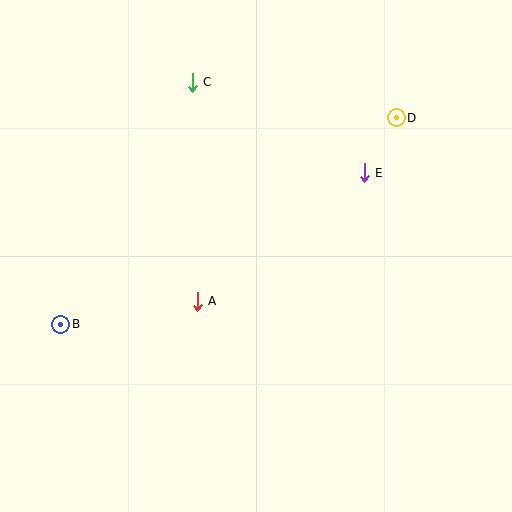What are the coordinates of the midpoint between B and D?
The midpoint between B and D is at (228, 221).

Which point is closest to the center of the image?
Point A at (197, 301) is closest to the center.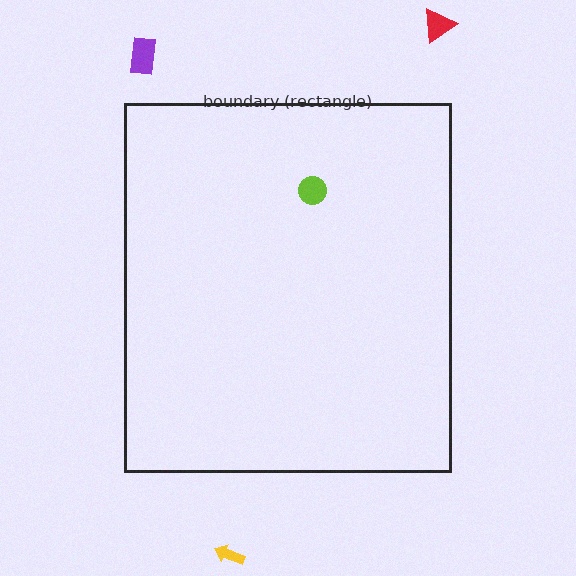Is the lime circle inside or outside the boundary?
Inside.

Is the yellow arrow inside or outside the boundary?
Outside.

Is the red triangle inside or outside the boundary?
Outside.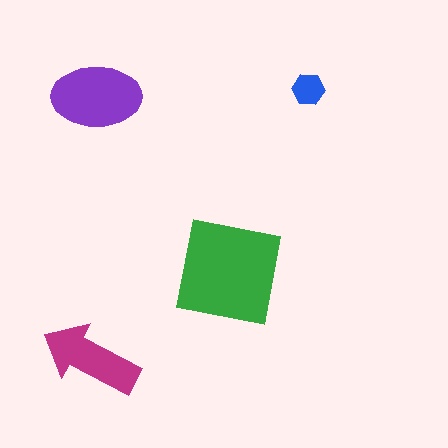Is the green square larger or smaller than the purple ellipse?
Larger.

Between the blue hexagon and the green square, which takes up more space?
The green square.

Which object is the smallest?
The blue hexagon.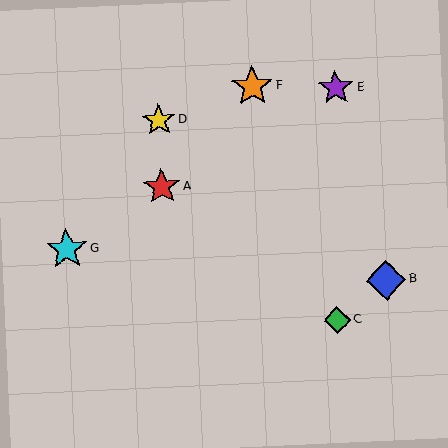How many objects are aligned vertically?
2 objects (A, D) are aligned vertically.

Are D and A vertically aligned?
Yes, both are at x≈159.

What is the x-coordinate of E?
Object E is at x≈336.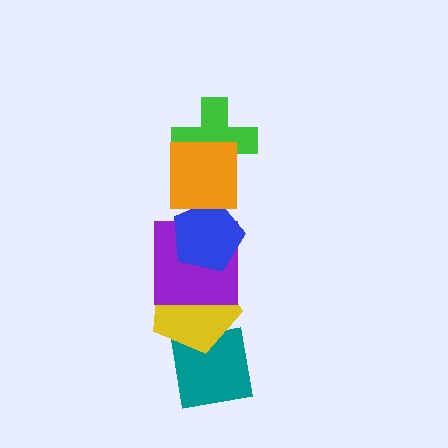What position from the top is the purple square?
The purple square is 4th from the top.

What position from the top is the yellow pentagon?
The yellow pentagon is 5th from the top.